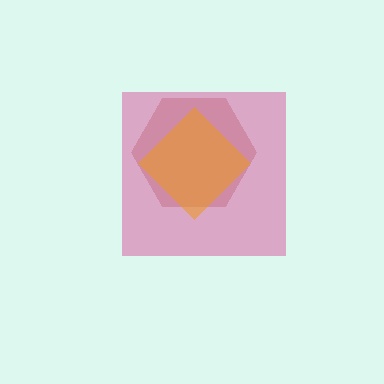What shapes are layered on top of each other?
The layered shapes are: a brown hexagon, a pink square, an orange diamond.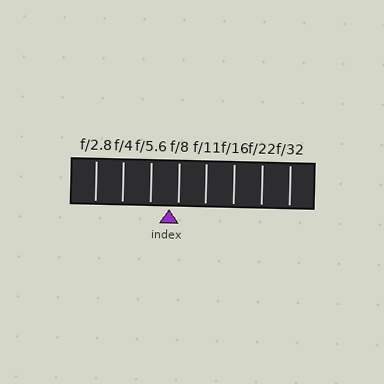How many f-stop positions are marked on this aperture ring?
There are 8 f-stop positions marked.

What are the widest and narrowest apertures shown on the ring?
The widest aperture shown is f/2.8 and the narrowest is f/32.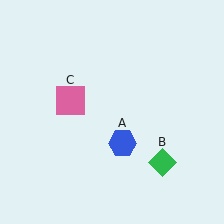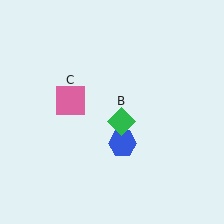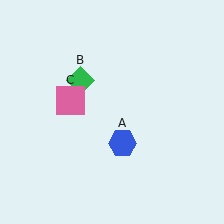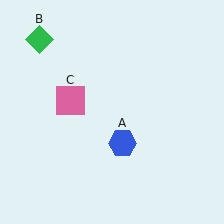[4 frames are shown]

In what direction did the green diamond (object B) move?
The green diamond (object B) moved up and to the left.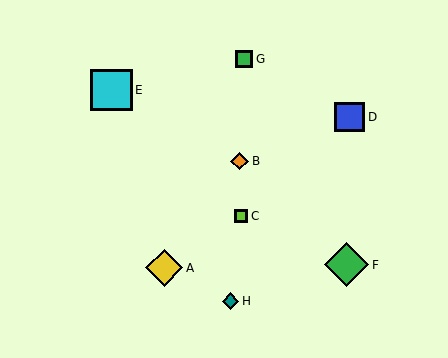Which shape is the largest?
The green diamond (labeled F) is the largest.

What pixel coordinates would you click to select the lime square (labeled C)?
Click at (241, 216) to select the lime square C.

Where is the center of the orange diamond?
The center of the orange diamond is at (240, 161).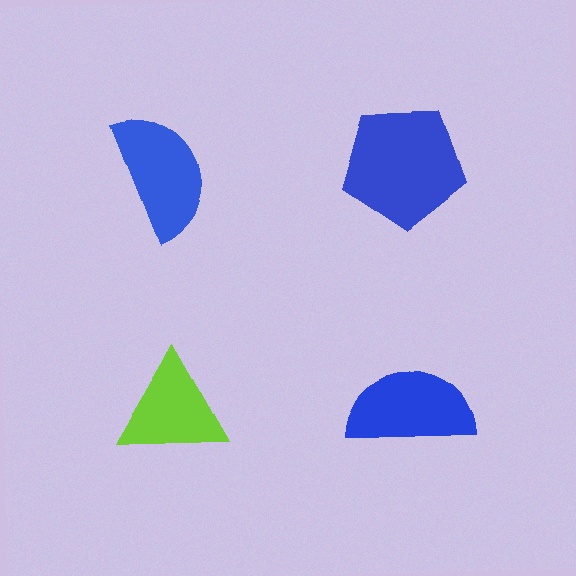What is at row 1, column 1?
A blue semicircle.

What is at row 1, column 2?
A blue pentagon.